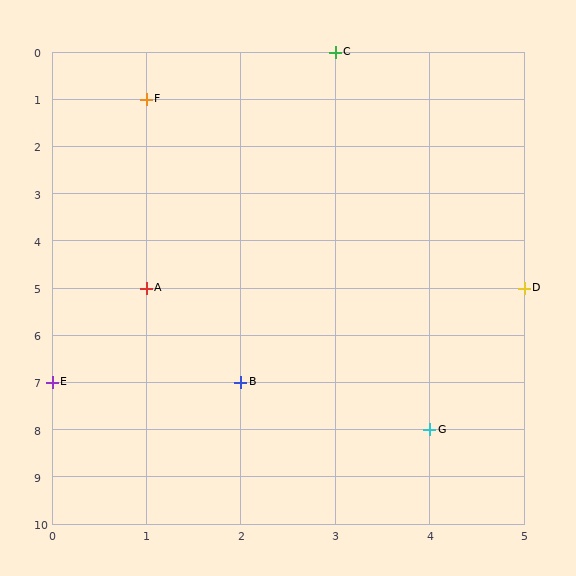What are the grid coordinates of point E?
Point E is at grid coordinates (0, 7).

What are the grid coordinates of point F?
Point F is at grid coordinates (1, 1).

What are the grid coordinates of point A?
Point A is at grid coordinates (1, 5).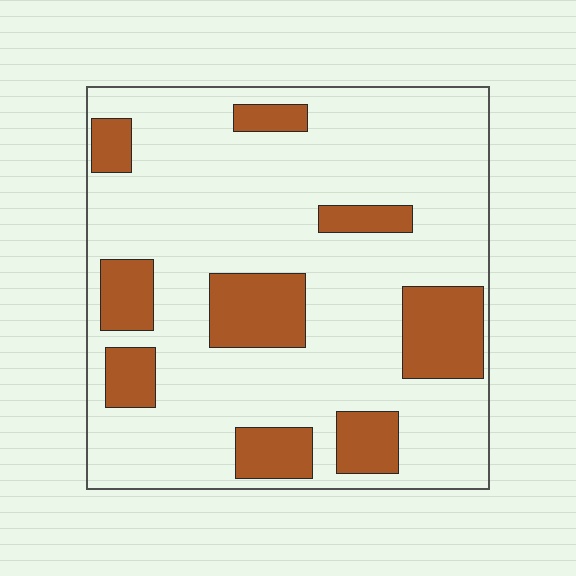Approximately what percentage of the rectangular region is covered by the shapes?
Approximately 25%.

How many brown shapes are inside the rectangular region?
9.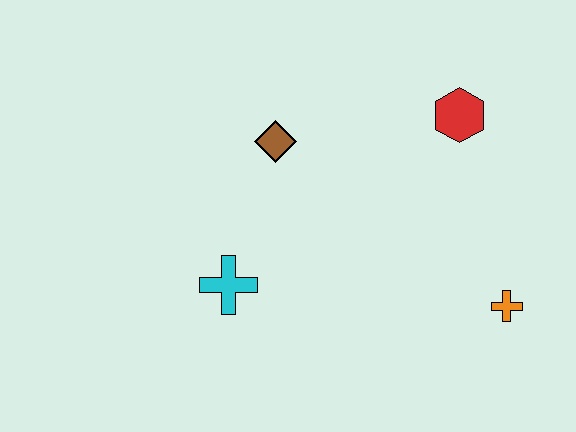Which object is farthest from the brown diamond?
The orange cross is farthest from the brown diamond.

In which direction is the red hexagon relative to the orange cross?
The red hexagon is above the orange cross.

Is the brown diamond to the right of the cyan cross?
Yes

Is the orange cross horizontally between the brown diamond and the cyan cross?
No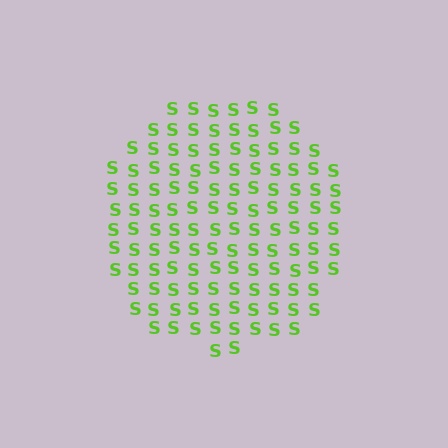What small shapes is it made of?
It is made of small letter S's.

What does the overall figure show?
The overall figure shows a circle.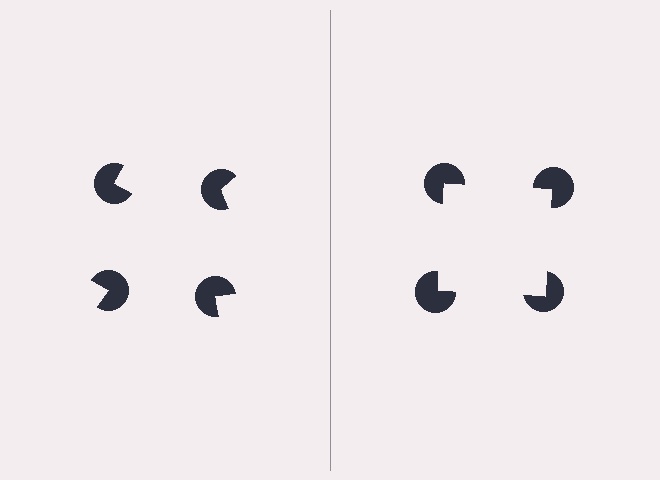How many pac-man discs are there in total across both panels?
8 — 4 on each side.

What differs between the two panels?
The pac-man discs are positioned identically on both sides; only the wedge orientations differ. On the right they align to a square; on the left they are misaligned.